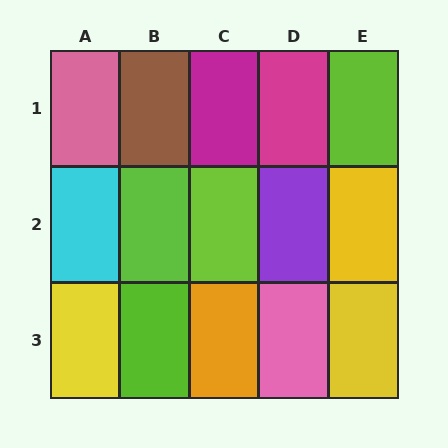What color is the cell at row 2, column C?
Lime.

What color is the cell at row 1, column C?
Magenta.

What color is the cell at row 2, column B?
Lime.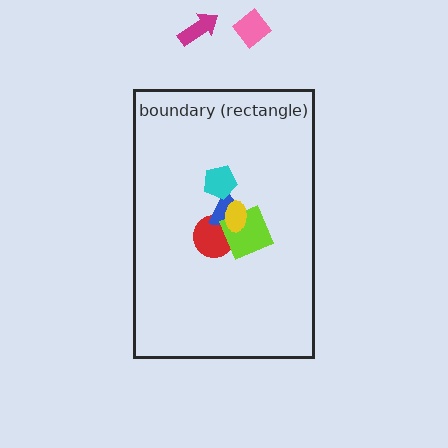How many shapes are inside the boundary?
5 inside, 2 outside.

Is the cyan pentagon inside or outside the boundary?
Inside.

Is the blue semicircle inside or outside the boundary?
Inside.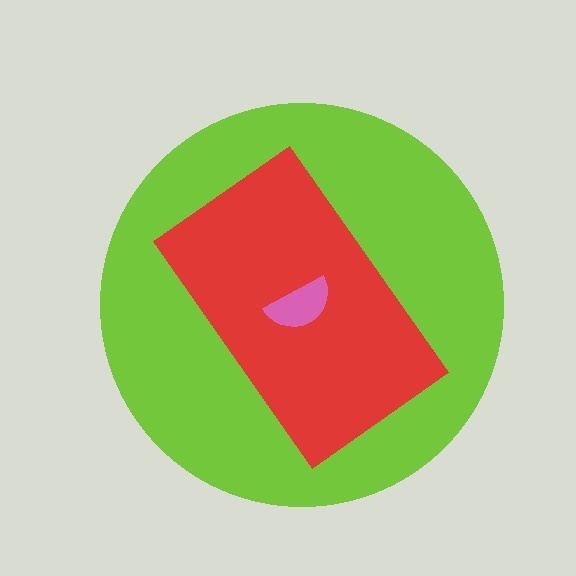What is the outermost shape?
The lime circle.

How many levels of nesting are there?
3.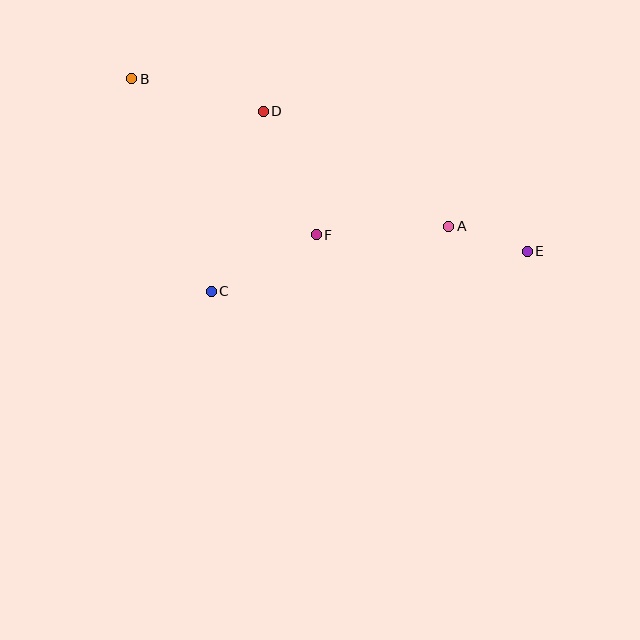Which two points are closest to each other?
Points A and E are closest to each other.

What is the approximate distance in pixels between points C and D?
The distance between C and D is approximately 187 pixels.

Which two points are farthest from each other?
Points B and E are farthest from each other.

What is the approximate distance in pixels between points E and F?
The distance between E and F is approximately 212 pixels.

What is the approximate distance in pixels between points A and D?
The distance between A and D is approximately 218 pixels.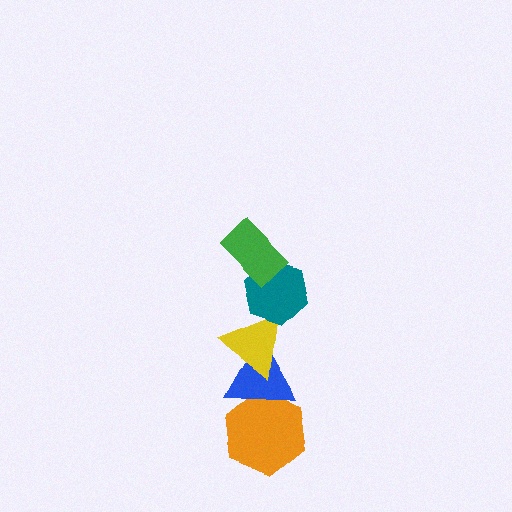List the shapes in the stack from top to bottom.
From top to bottom: the green rectangle, the teal hexagon, the yellow triangle, the blue triangle, the orange hexagon.